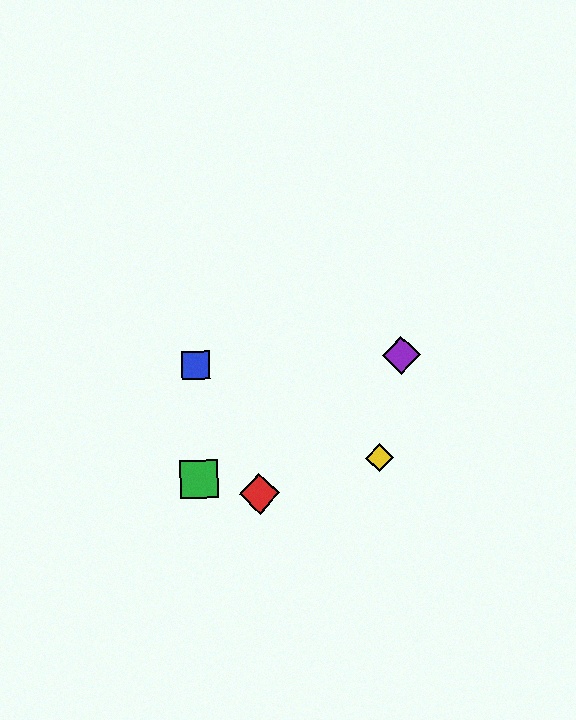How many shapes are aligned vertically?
2 shapes (the blue square, the green square) are aligned vertically.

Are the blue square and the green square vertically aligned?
Yes, both are at x≈196.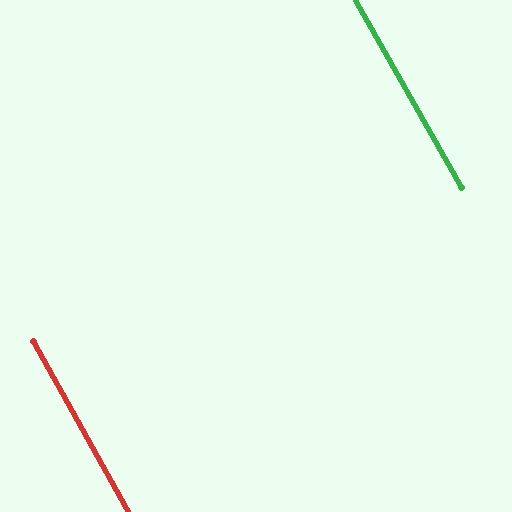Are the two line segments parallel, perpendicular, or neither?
Parallel — their directions differ by only 0.4°.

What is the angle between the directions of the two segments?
Approximately 0 degrees.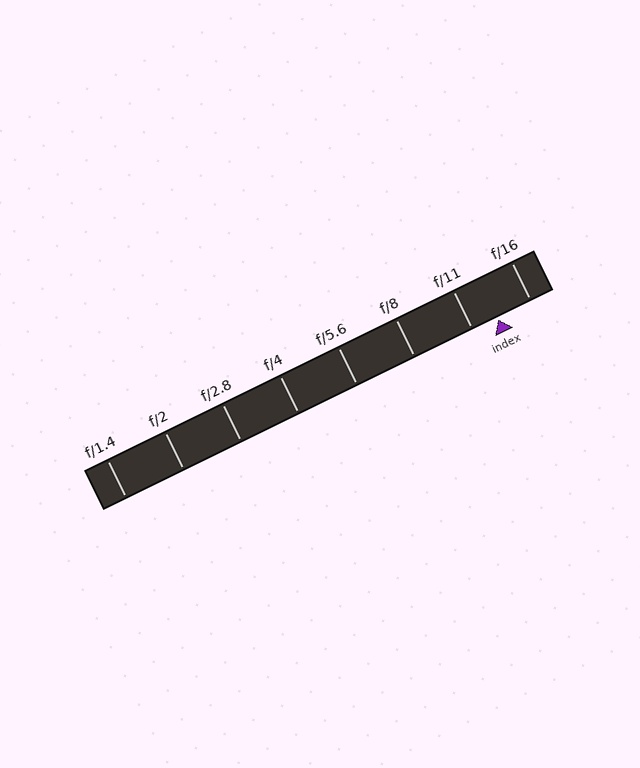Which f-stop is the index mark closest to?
The index mark is closest to f/11.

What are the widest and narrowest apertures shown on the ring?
The widest aperture shown is f/1.4 and the narrowest is f/16.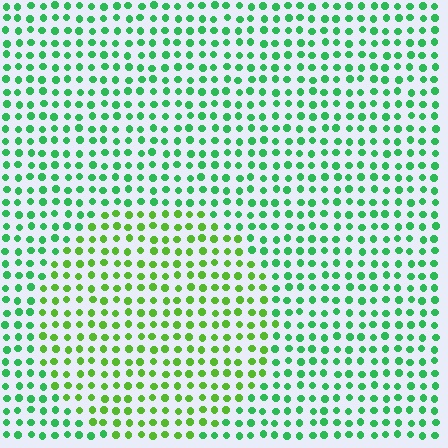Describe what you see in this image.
The image is filled with small green elements in a uniform arrangement. A circle-shaped region is visible where the elements are tinted to a slightly different hue, forming a subtle color boundary.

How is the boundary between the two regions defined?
The boundary is defined purely by a slight shift in hue (about 35 degrees). Spacing, size, and orientation are identical on both sides.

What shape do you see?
I see a circle.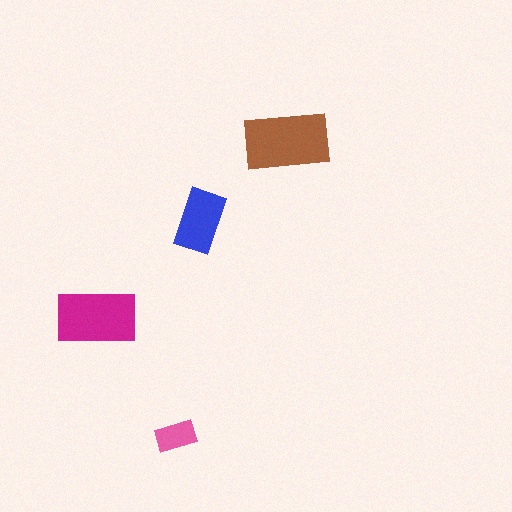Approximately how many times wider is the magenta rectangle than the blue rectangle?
About 1.5 times wider.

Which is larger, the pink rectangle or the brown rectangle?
The brown one.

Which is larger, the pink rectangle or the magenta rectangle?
The magenta one.